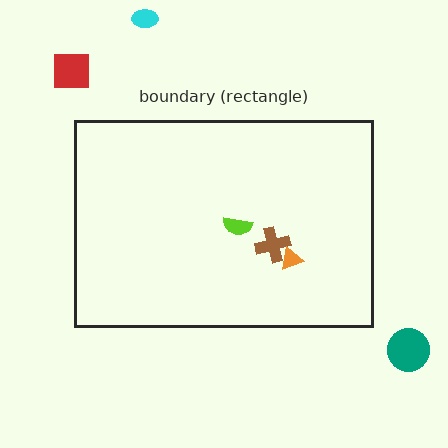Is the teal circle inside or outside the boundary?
Outside.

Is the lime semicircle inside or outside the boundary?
Inside.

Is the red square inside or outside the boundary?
Outside.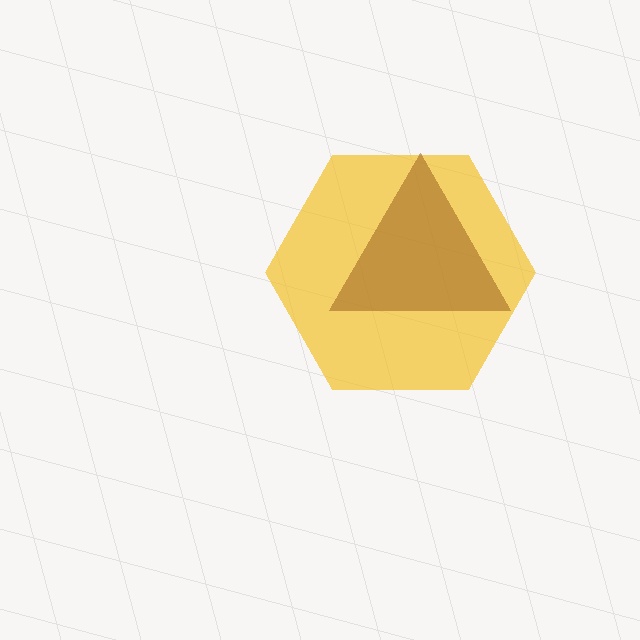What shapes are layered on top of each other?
The layered shapes are: a yellow hexagon, a brown triangle.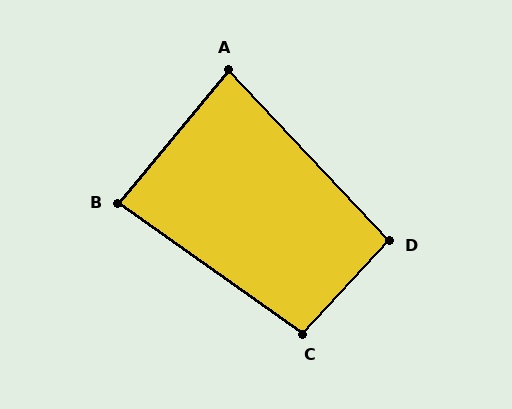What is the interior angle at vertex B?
Approximately 86 degrees (approximately right).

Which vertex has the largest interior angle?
C, at approximately 97 degrees.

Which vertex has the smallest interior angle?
A, at approximately 83 degrees.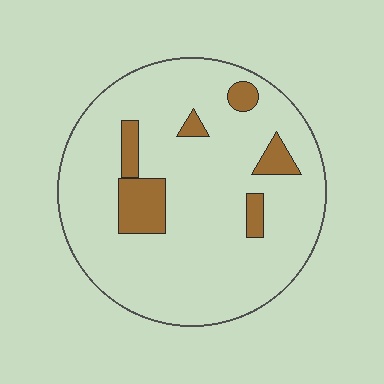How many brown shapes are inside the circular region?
6.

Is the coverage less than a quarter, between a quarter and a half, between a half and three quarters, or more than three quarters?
Less than a quarter.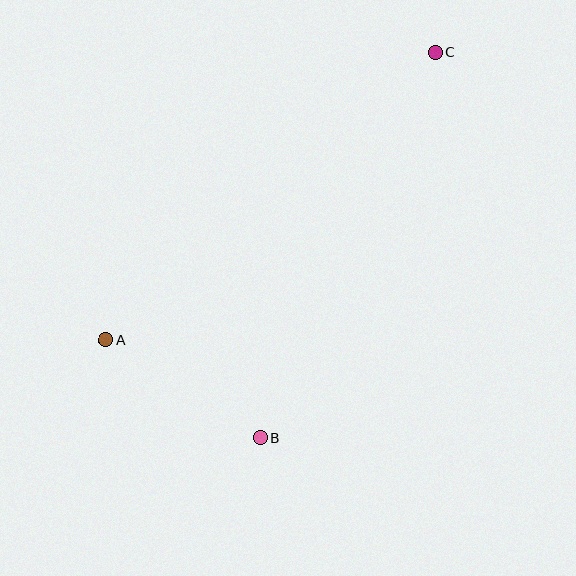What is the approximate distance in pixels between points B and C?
The distance between B and C is approximately 423 pixels.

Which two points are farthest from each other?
Points A and C are farthest from each other.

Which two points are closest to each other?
Points A and B are closest to each other.